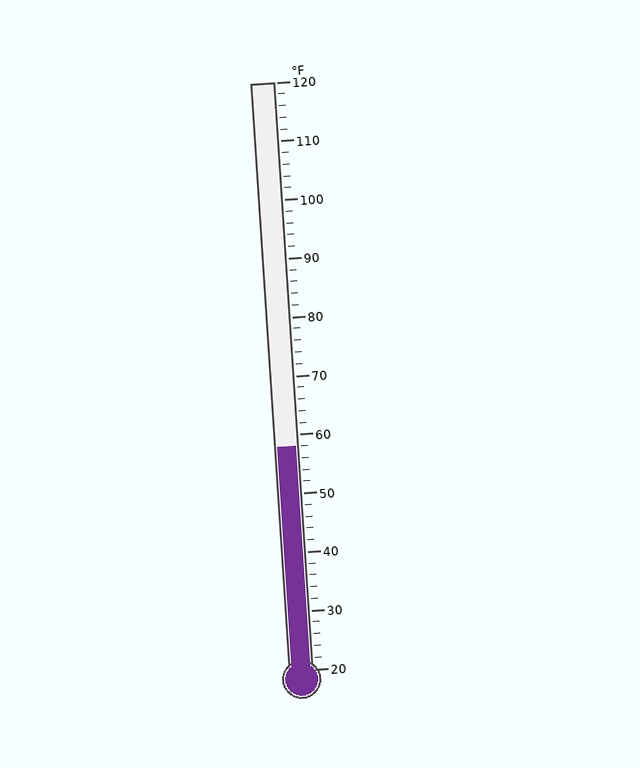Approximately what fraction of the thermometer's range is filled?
The thermometer is filled to approximately 40% of its range.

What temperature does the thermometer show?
The thermometer shows approximately 58°F.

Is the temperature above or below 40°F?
The temperature is above 40°F.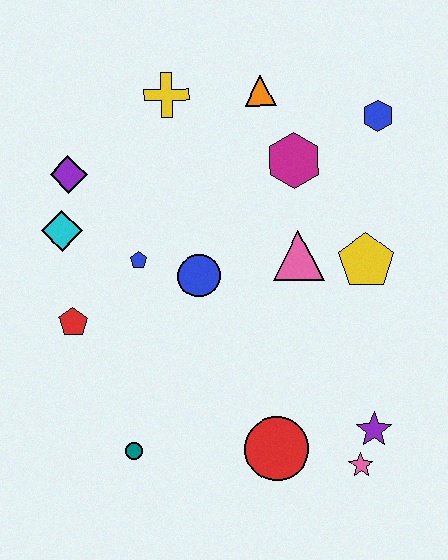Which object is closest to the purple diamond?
The cyan diamond is closest to the purple diamond.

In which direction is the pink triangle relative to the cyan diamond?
The pink triangle is to the right of the cyan diamond.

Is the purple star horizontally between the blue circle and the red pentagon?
No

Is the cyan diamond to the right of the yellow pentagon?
No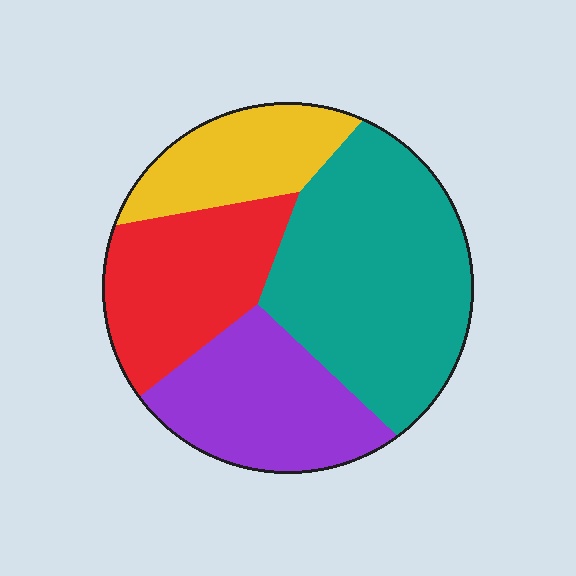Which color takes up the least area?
Yellow, at roughly 15%.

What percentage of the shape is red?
Red takes up less than a quarter of the shape.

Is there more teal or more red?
Teal.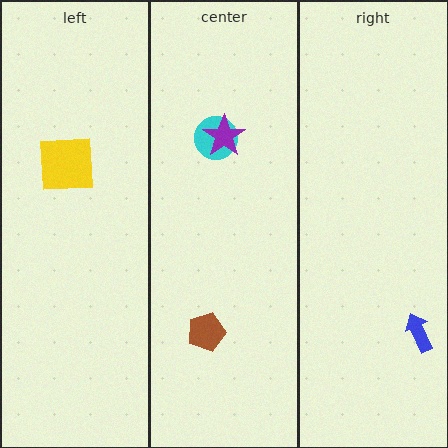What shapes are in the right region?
The blue arrow.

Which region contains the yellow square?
The left region.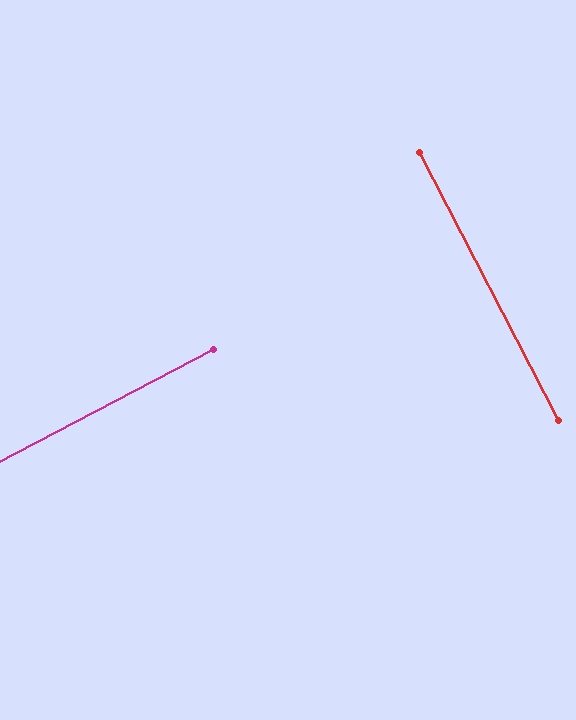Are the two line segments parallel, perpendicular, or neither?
Perpendicular — they meet at approximately 90°.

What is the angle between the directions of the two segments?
Approximately 90 degrees.